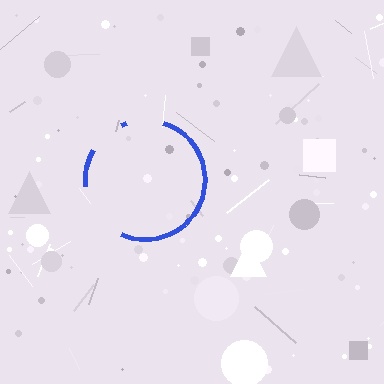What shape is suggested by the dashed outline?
The dashed outline suggests a circle.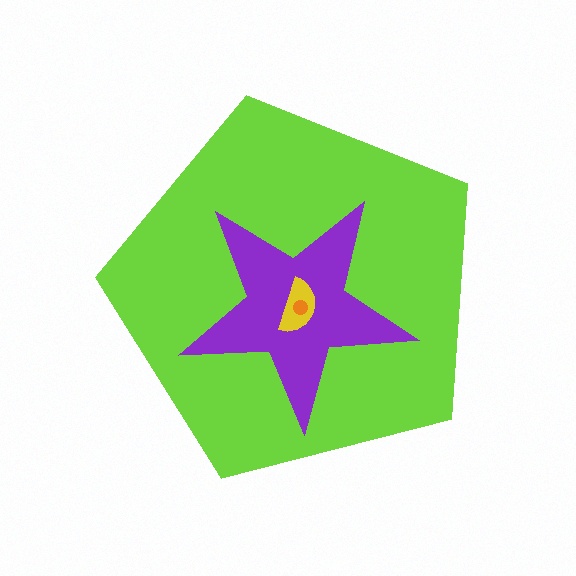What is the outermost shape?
The lime pentagon.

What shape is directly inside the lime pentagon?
The purple star.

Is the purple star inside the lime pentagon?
Yes.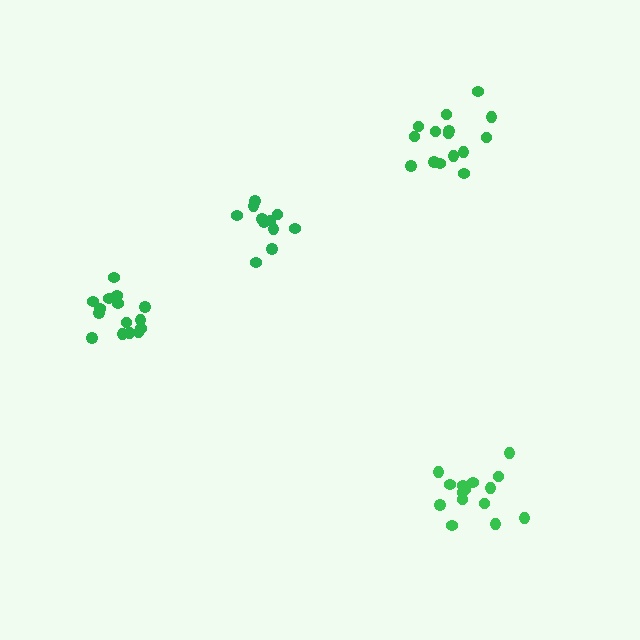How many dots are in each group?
Group 1: 15 dots, Group 2: 15 dots, Group 3: 11 dots, Group 4: 15 dots (56 total).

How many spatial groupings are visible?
There are 4 spatial groupings.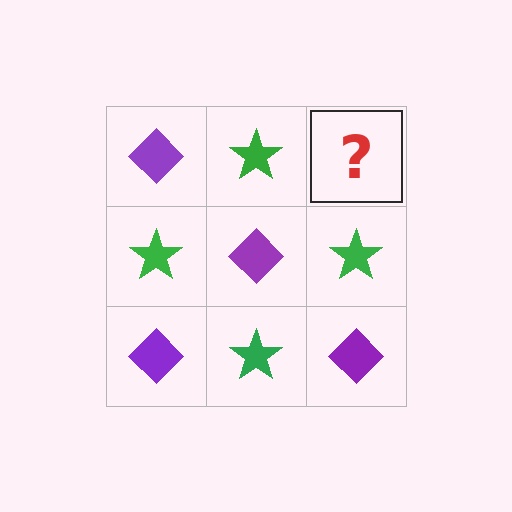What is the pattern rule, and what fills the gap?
The rule is that it alternates purple diamond and green star in a checkerboard pattern. The gap should be filled with a purple diamond.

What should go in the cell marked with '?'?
The missing cell should contain a purple diamond.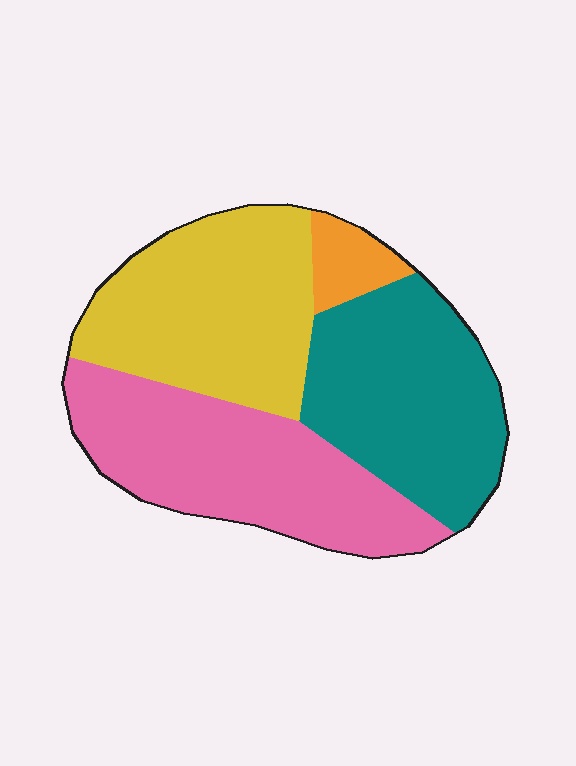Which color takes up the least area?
Orange, at roughly 5%.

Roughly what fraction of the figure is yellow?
Yellow takes up between a sixth and a third of the figure.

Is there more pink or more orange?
Pink.